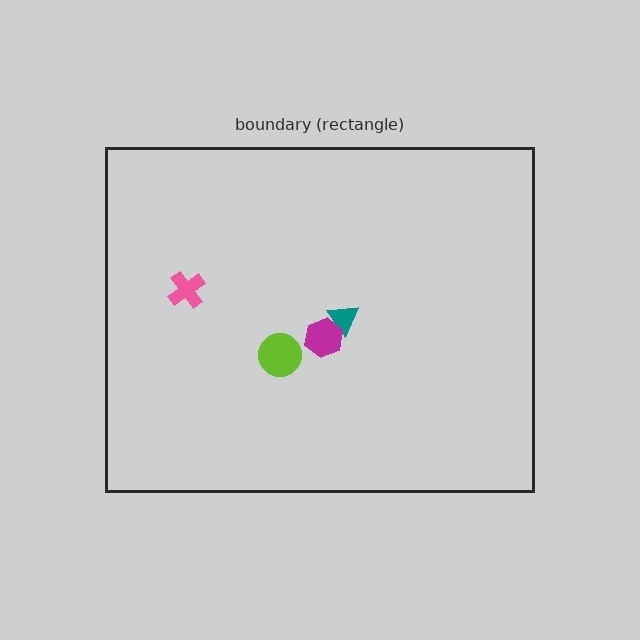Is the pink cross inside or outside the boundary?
Inside.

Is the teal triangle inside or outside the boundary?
Inside.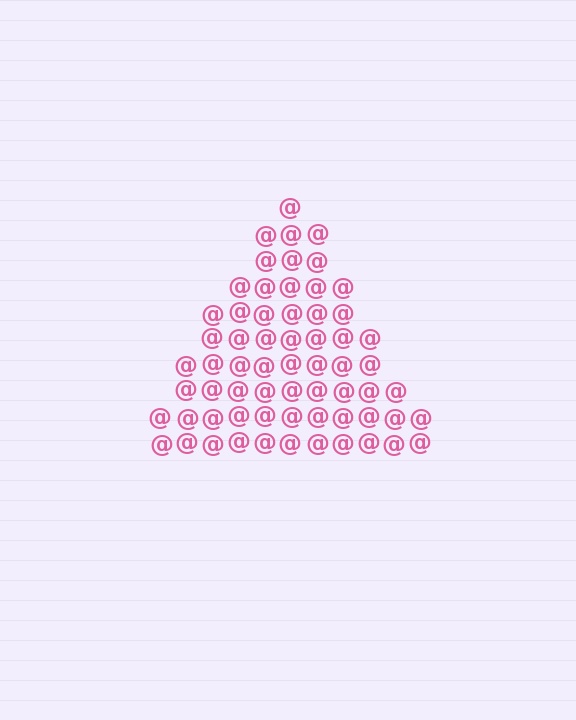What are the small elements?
The small elements are at signs.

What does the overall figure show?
The overall figure shows a triangle.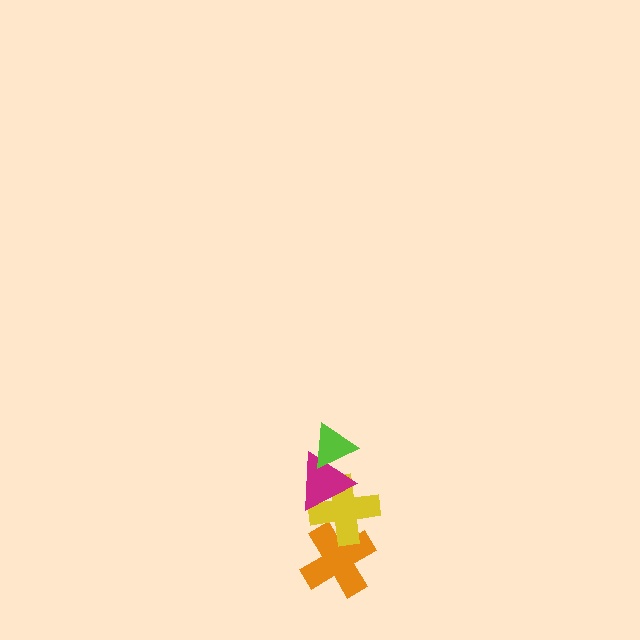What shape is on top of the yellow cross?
The magenta triangle is on top of the yellow cross.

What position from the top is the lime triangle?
The lime triangle is 1st from the top.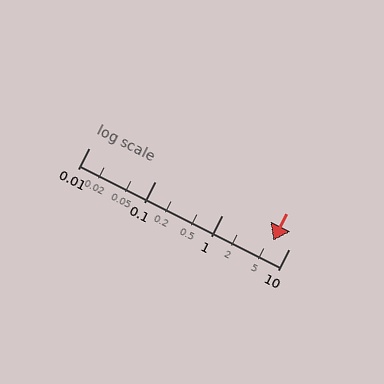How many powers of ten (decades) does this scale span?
The scale spans 3 decades, from 0.01 to 10.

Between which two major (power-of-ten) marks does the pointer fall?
The pointer is between 1 and 10.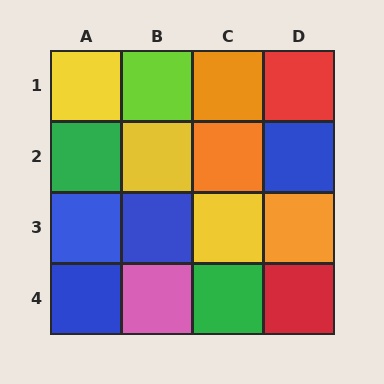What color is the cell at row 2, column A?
Green.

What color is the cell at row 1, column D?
Red.